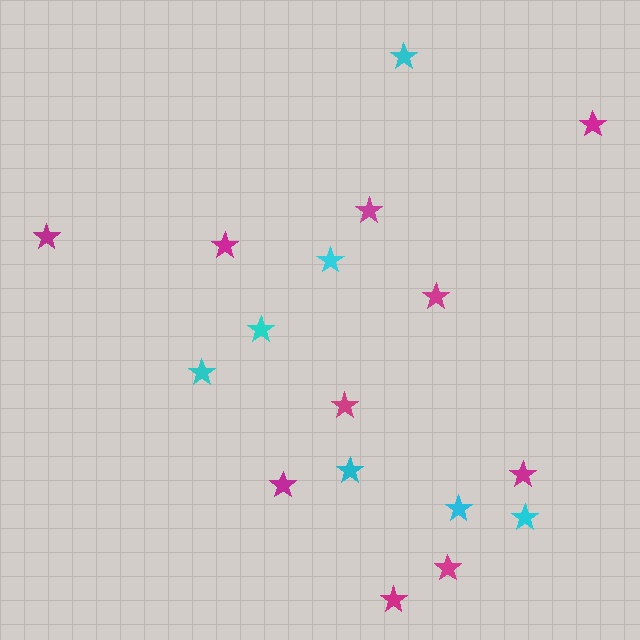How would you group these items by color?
There are 2 groups: one group of cyan stars (7) and one group of magenta stars (10).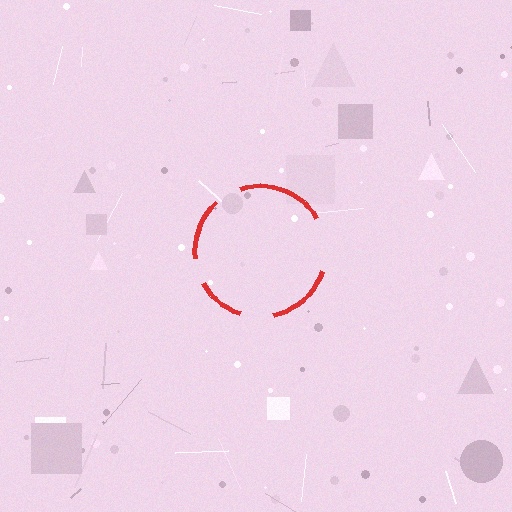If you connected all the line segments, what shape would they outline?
They would outline a circle.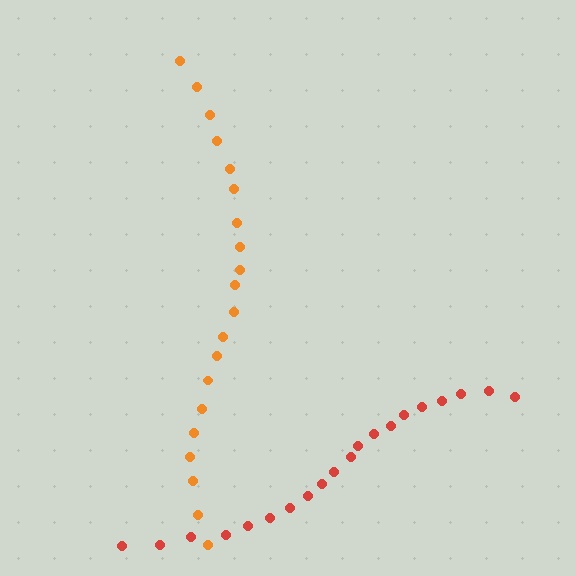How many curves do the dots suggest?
There are 2 distinct paths.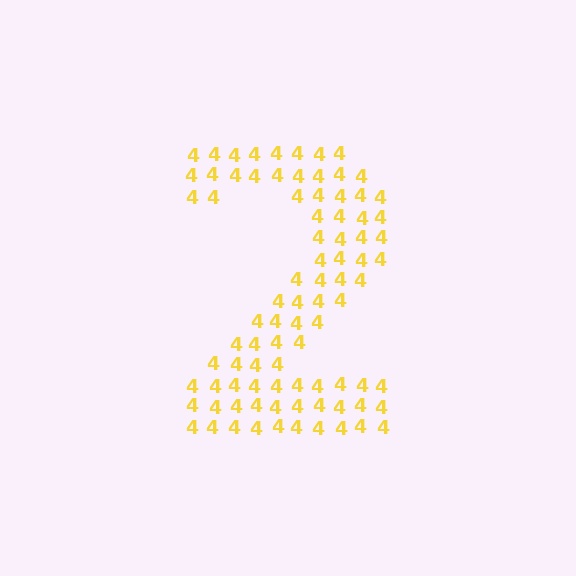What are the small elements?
The small elements are digit 4's.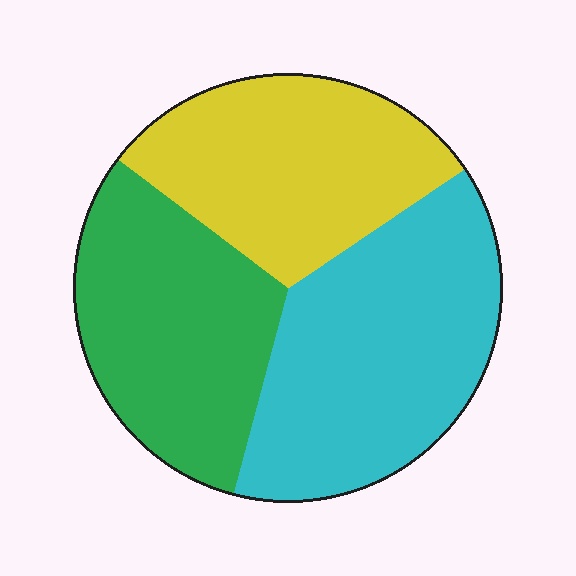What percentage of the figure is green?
Green covers about 30% of the figure.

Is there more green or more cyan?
Cyan.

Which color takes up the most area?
Cyan, at roughly 40%.